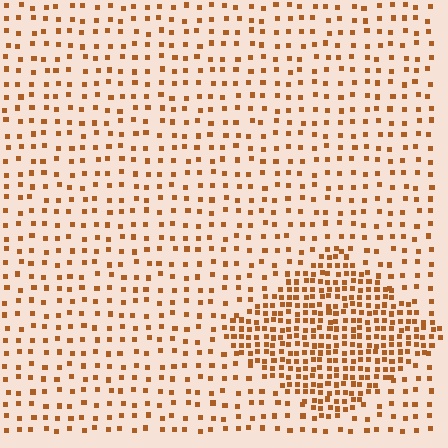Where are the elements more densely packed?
The elements are more densely packed inside the diamond boundary.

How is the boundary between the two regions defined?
The boundary is defined by a change in element density (approximately 2.6x ratio). All elements are the same color, size, and shape.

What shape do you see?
I see a diamond.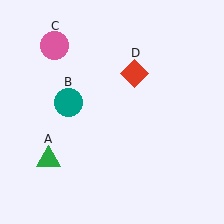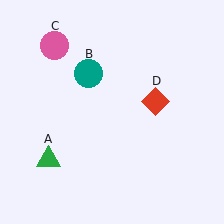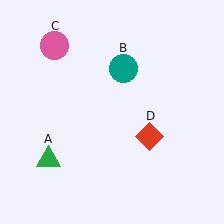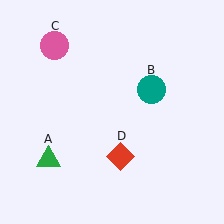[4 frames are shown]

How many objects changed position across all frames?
2 objects changed position: teal circle (object B), red diamond (object D).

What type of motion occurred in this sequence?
The teal circle (object B), red diamond (object D) rotated clockwise around the center of the scene.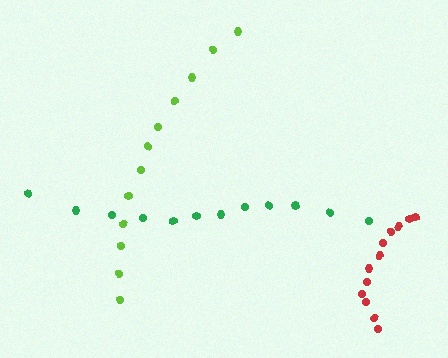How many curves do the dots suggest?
There are 3 distinct paths.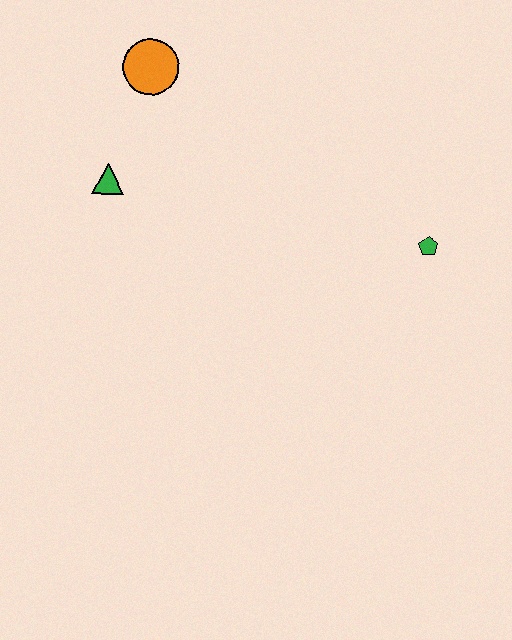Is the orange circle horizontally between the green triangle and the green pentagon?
Yes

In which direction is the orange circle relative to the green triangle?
The orange circle is above the green triangle.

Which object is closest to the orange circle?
The green triangle is closest to the orange circle.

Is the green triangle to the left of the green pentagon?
Yes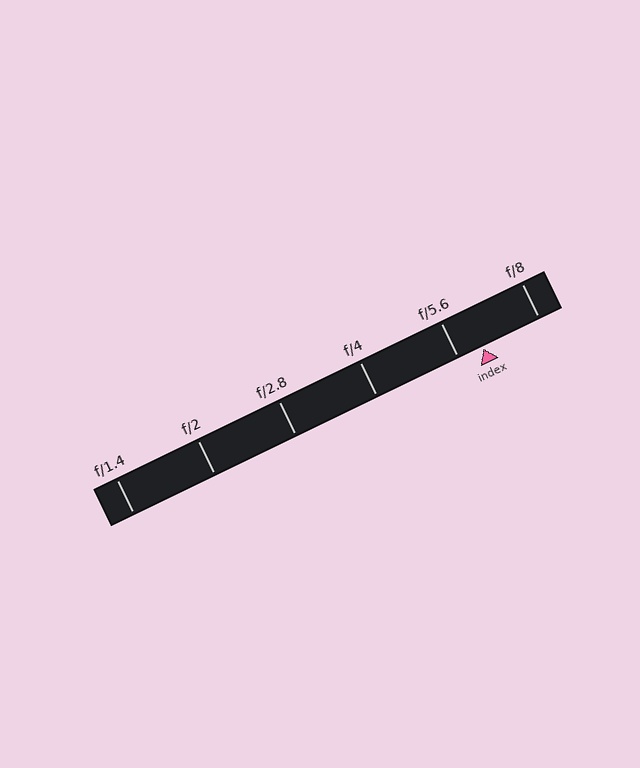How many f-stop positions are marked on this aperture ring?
There are 6 f-stop positions marked.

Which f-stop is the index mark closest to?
The index mark is closest to f/5.6.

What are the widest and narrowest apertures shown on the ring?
The widest aperture shown is f/1.4 and the narrowest is f/8.